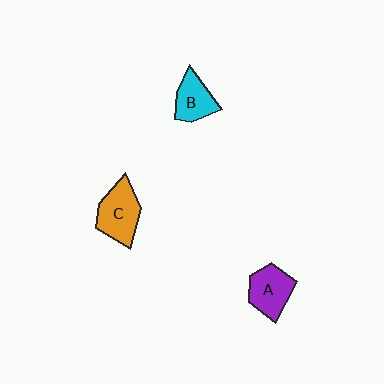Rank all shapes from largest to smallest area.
From largest to smallest: C (orange), A (purple), B (cyan).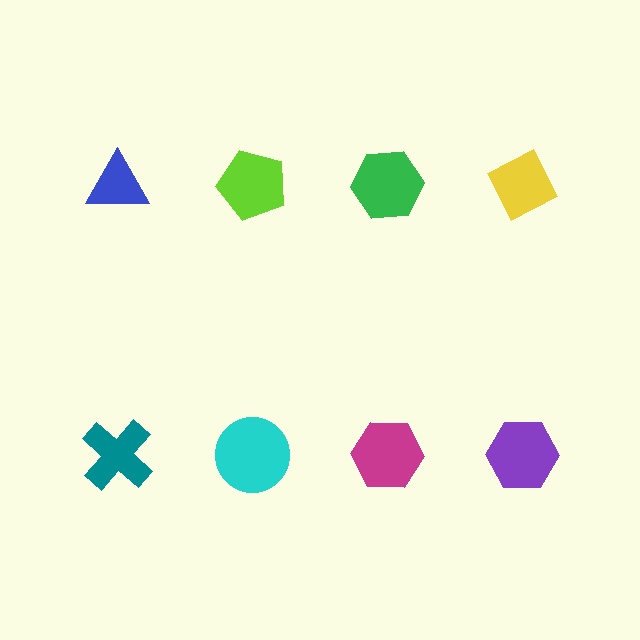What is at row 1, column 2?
A lime pentagon.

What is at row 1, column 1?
A blue triangle.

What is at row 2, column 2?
A cyan circle.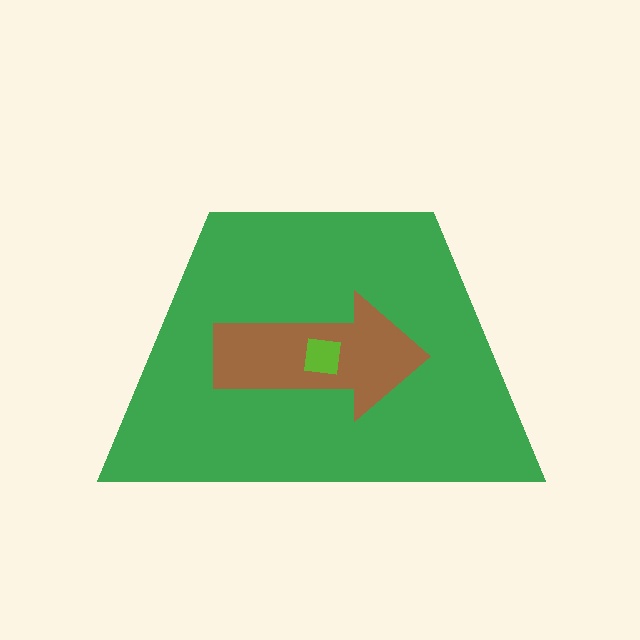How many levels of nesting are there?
3.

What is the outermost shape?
The green trapezoid.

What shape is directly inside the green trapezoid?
The brown arrow.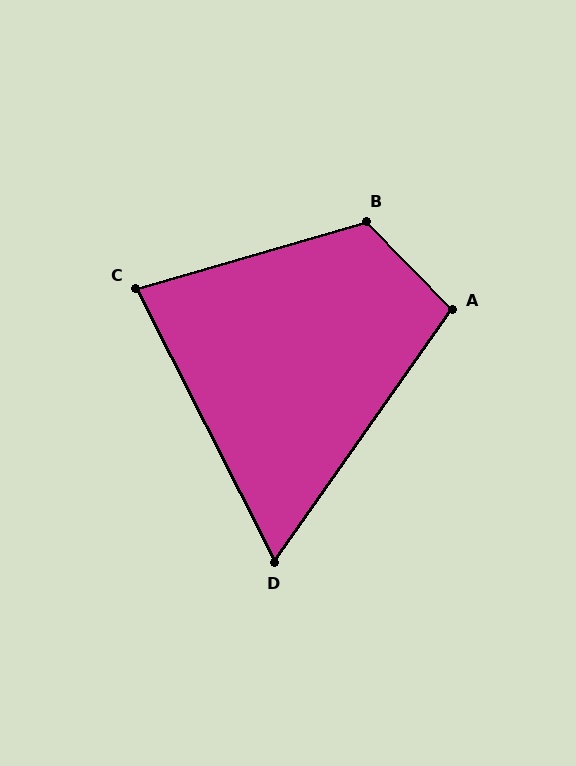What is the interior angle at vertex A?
Approximately 101 degrees (obtuse).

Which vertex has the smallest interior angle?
D, at approximately 62 degrees.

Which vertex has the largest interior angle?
B, at approximately 118 degrees.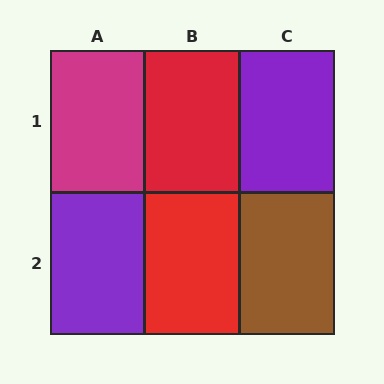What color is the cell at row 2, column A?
Purple.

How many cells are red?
2 cells are red.